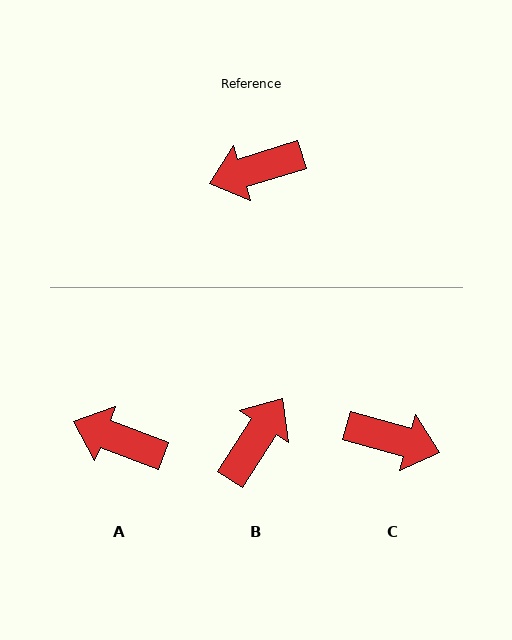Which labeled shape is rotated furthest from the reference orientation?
C, about 147 degrees away.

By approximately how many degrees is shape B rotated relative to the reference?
Approximately 140 degrees clockwise.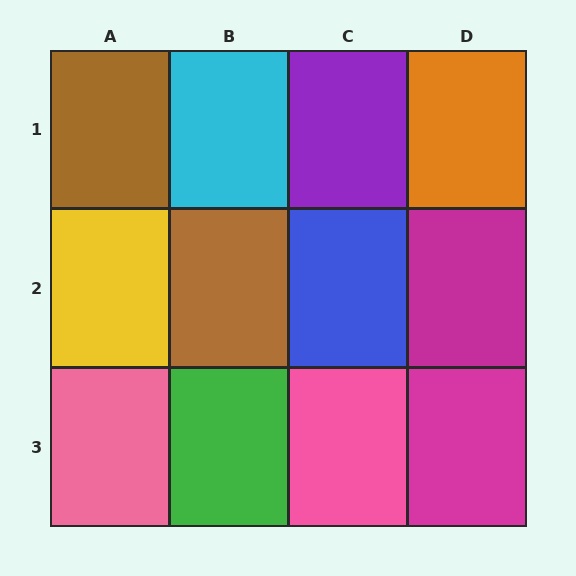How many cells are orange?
1 cell is orange.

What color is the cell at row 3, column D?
Magenta.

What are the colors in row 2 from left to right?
Yellow, brown, blue, magenta.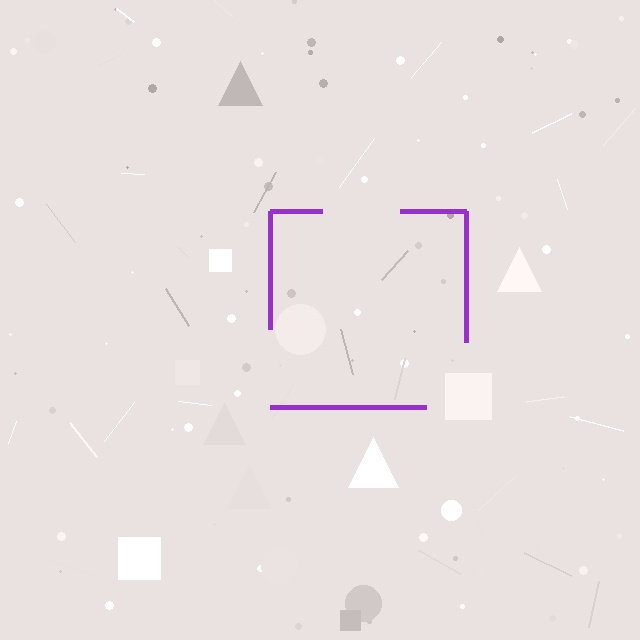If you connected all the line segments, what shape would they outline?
They would outline a square.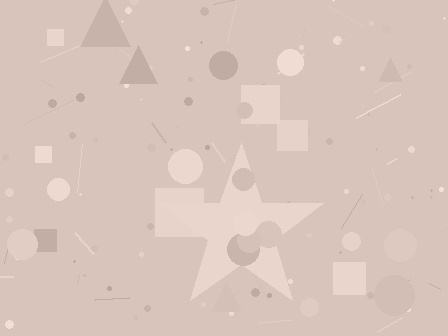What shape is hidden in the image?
A star is hidden in the image.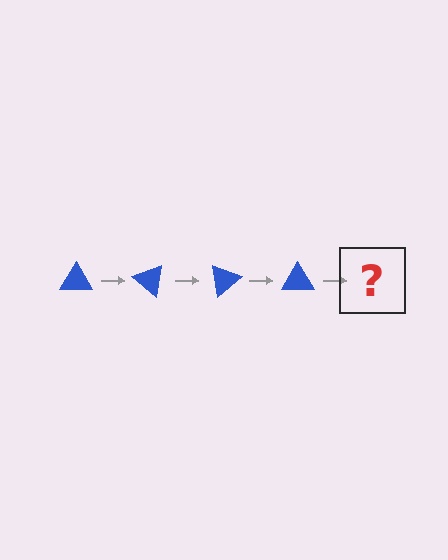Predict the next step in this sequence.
The next step is a blue triangle rotated 160 degrees.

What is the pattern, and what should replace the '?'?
The pattern is that the triangle rotates 40 degrees each step. The '?' should be a blue triangle rotated 160 degrees.